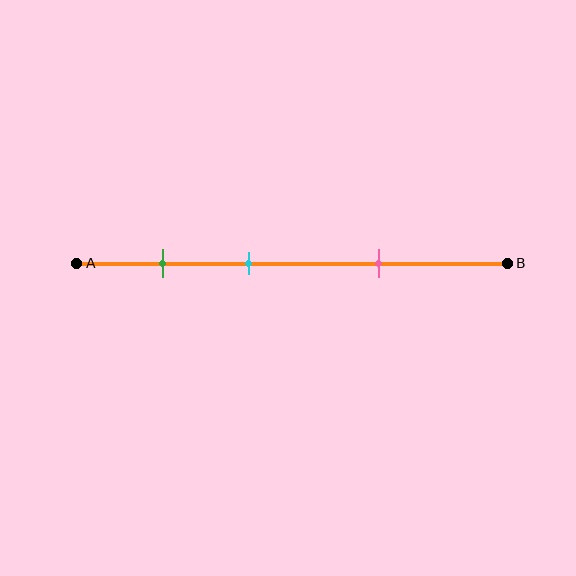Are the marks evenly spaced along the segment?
Yes, the marks are approximately evenly spaced.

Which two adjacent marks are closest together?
The green and cyan marks are the closest adjacent pair.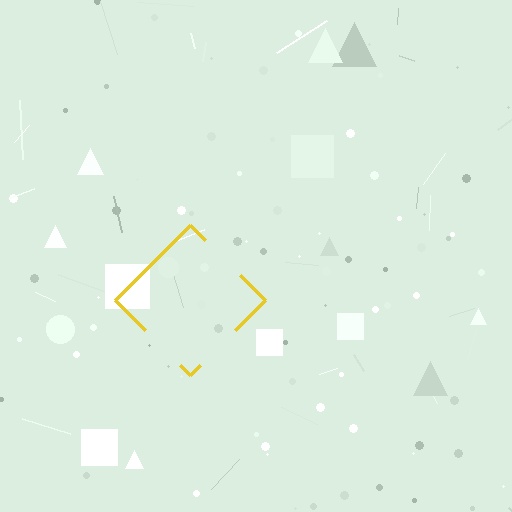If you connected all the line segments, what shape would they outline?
They would outline a diamond.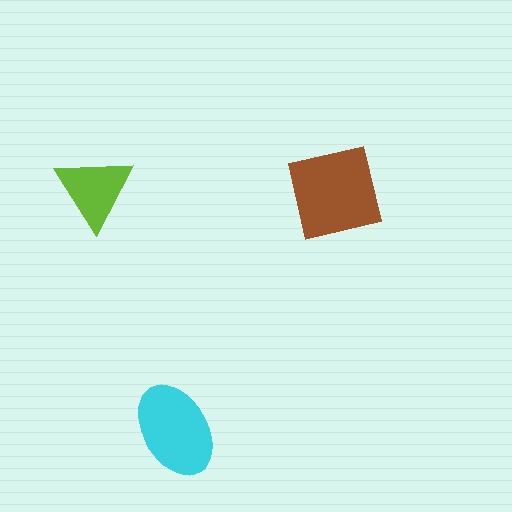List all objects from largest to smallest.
The brown square, the cyan ellipse, the lime triangle.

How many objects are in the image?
There are 3 objects in the image.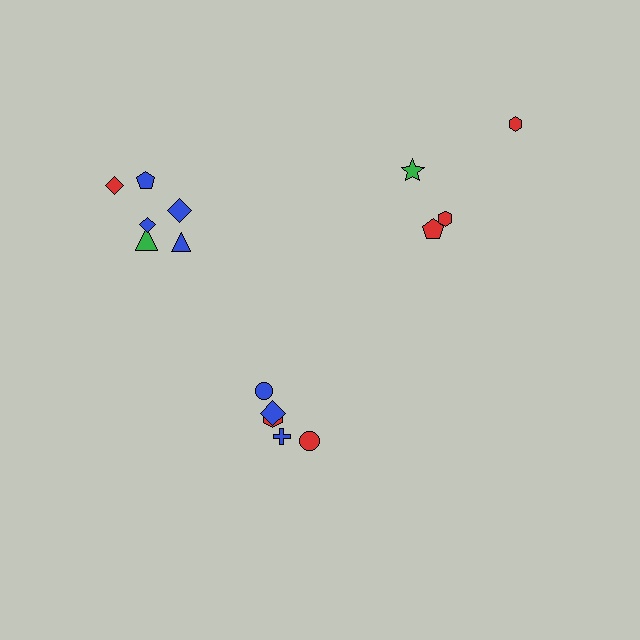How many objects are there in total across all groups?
There are 15 objects.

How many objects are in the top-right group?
There are 4 objects.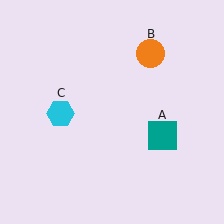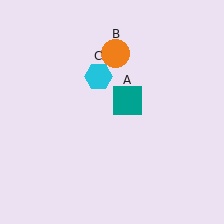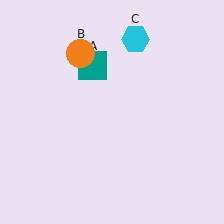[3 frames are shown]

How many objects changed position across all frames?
3 objects changed position: teal square (object A), orange circle (object B), cyan hexagon (object C).